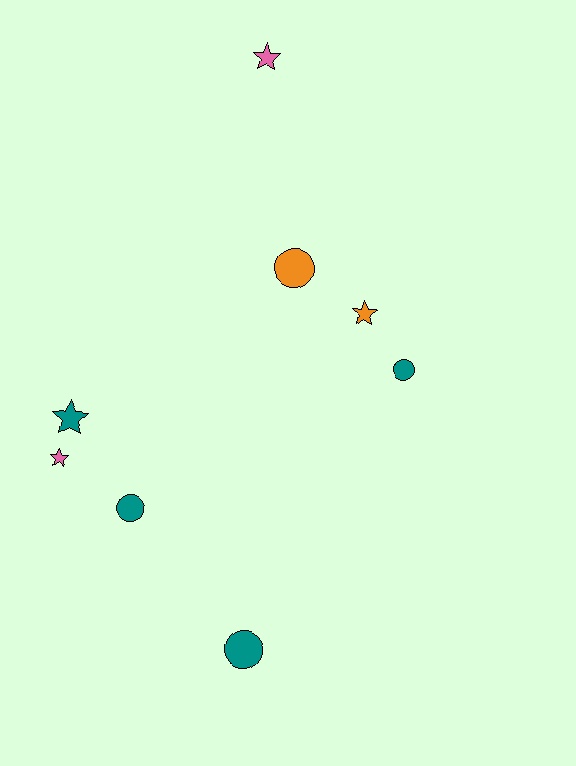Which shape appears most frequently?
Star, with 4 objects.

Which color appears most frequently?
Teal, with 4 objects.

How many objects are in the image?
There are 8 objects.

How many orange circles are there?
There is 1 orange circle.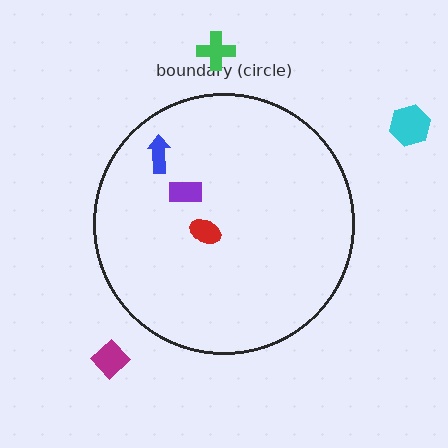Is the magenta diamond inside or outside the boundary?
Outside.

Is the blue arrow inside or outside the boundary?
Inside.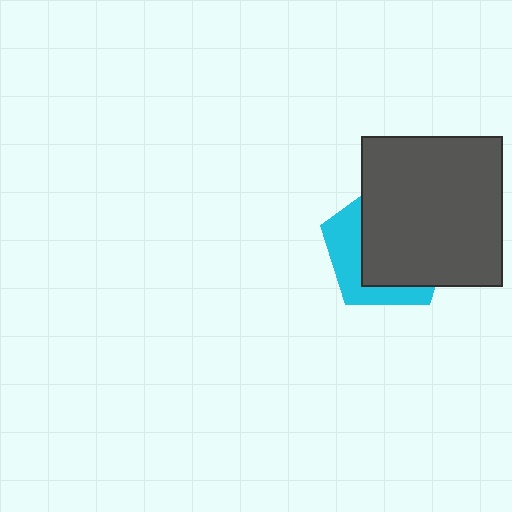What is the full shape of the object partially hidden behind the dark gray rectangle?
The partially hidden object is a cyan pentagon.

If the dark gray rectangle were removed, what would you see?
You would see the complete cyan pentagon.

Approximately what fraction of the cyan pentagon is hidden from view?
Roughly 65% of the cyan pentagon is hidden behind the dark gray rectangle.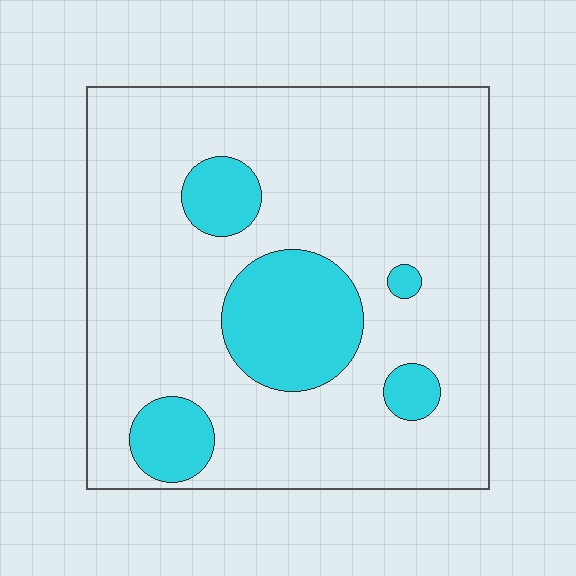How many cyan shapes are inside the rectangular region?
5.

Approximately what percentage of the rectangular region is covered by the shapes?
Approximately 20%.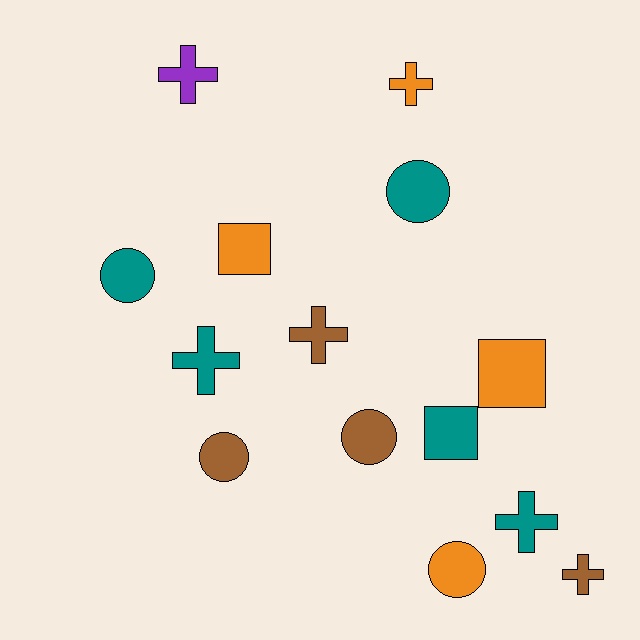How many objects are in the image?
There are 14 objects.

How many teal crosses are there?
There are 2 teal crosses.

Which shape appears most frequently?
Cross, with 6 objects.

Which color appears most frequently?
Teal, with 5 objects.